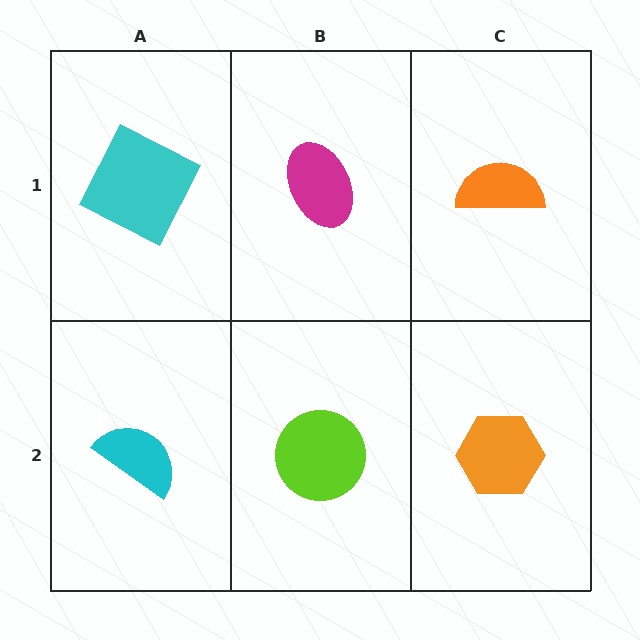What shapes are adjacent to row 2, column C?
An orange semicircle (row 1, column C), a lime circle (row 2, column B).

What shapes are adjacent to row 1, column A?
A cyan semicircle (row 2, column A), a magenta ellipse (row 1, column B).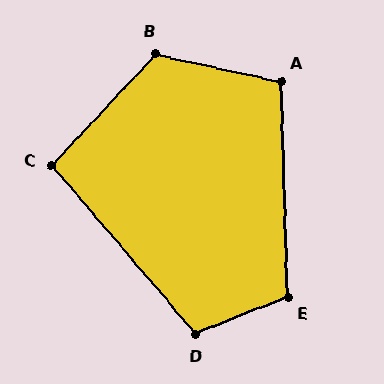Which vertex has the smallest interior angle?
C, at approximately 97 degrees.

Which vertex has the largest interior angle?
B, at approximately 121 degrees.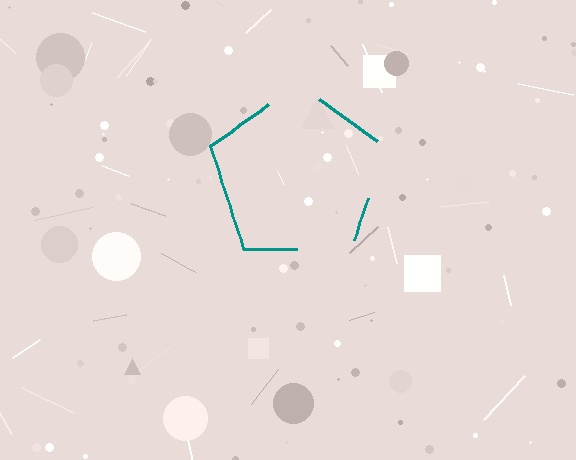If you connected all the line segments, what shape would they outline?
They would outline a pentagon.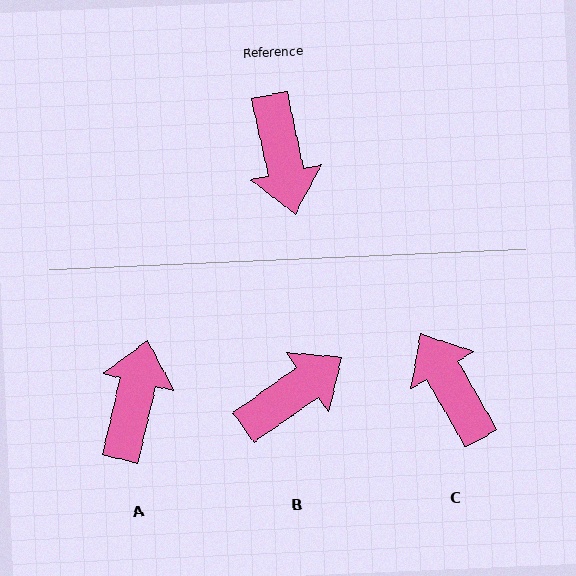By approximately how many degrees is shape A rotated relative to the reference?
Approximately 154 degrees counter-clockwise.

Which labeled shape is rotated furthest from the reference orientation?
C, about 162 degrees away.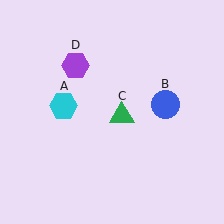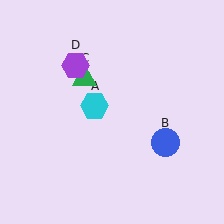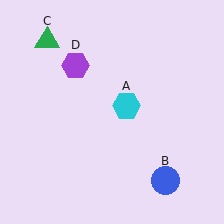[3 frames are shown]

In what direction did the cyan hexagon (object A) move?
The cyan hexagon (object A) moved right.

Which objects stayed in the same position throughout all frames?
Purple hexagon (object D) remained stationary.